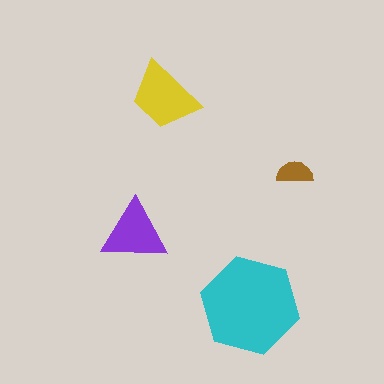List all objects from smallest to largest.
The brown semicircle, the purple triangle, the yellow trapezoid, the cyan hexagon.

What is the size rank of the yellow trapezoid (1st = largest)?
2nd.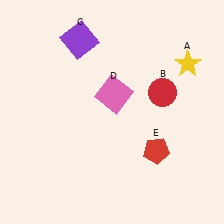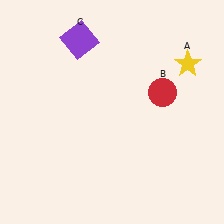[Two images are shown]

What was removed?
The pink square (D), the red pentagon (E) were removed in Image 2.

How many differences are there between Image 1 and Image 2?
There are 2 differences between the two images.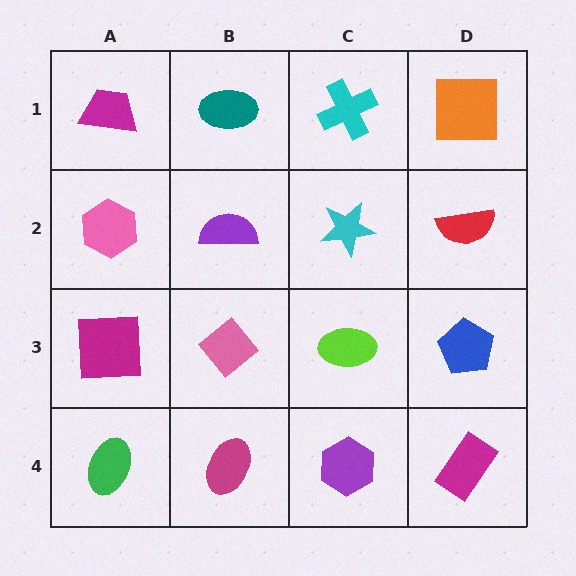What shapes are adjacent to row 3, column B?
A purple semicircle (row 2, column B), a magenta ellipse (row 4, column B), a magenta square (row 3, column A), a lime ellipse (row 3, column C).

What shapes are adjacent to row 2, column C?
A cyan cross (row 1, column C), a lime ellipse (row 3, column C), a purple semicircle (row 2, column B), a red semicircle (row 2, column D).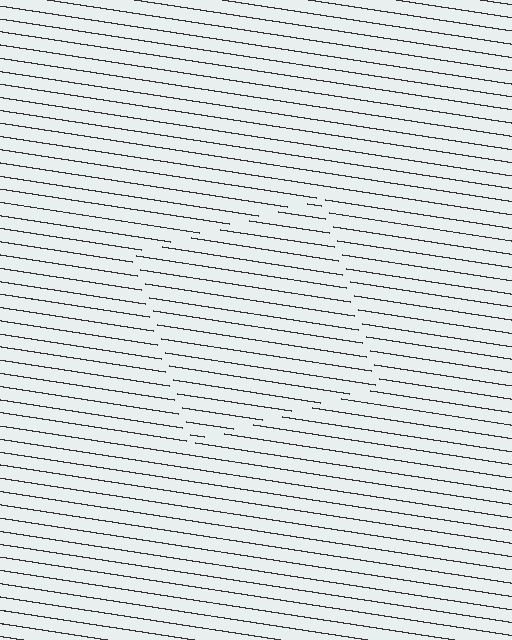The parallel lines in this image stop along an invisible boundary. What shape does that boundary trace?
An illusory square. The interior of the shape contains the same grating, shifted by half a period — the contour is defined by the phase discontinuity where line-ends from the inner and outer gratings abut.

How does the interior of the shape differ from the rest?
The interior of the shape contains the same grating, shifted by half a period — the contour is defined by the phase discontinuity where line-ends from the inner and outer gratings abut.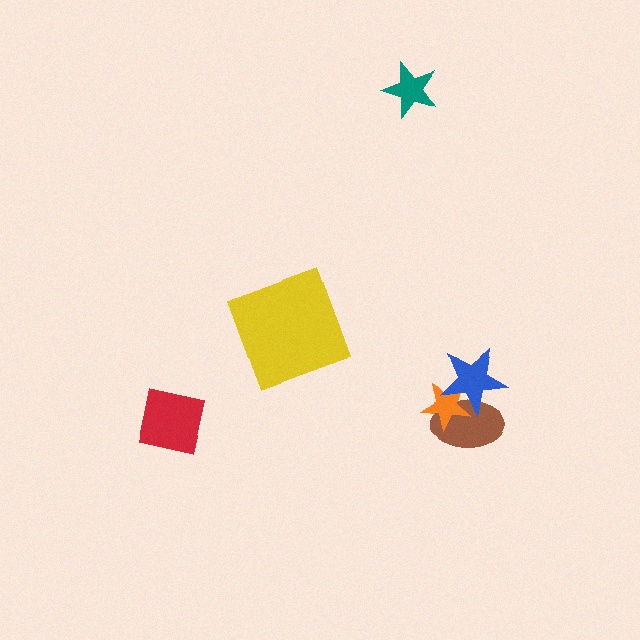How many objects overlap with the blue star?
2 objects overlap with the blue star.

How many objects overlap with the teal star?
0 objects overlap with the teal star.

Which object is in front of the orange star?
The blue star is in front of the orange star.